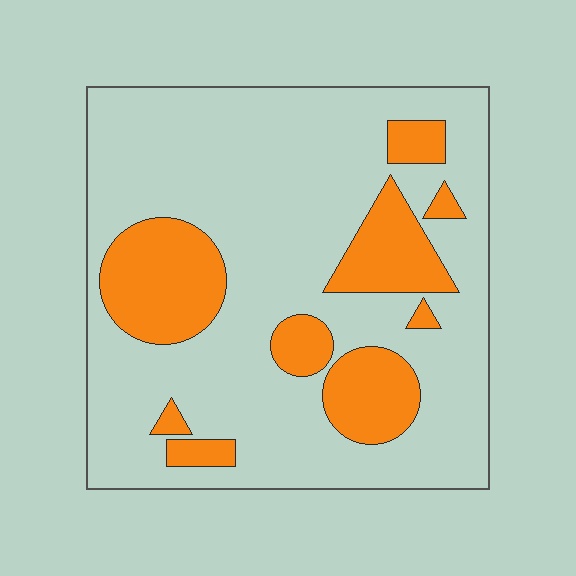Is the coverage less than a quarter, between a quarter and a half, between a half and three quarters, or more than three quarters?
Less than a quarter.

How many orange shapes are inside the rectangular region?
9.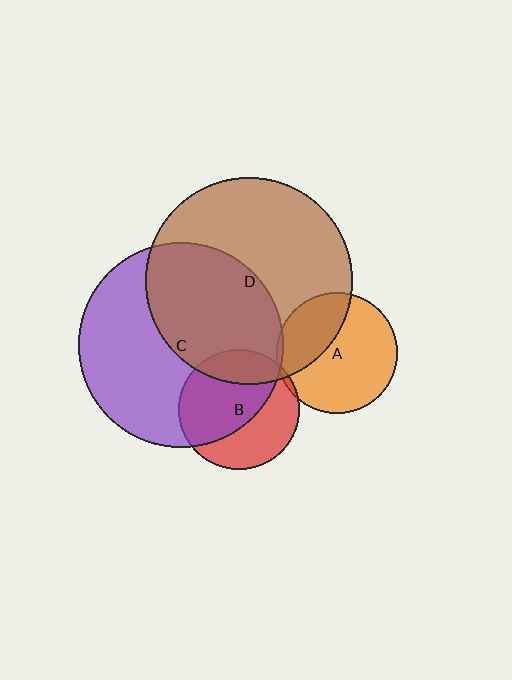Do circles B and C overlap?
Yes.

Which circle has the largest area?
Circle D (brown).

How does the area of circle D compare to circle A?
Approximately 2.9 times.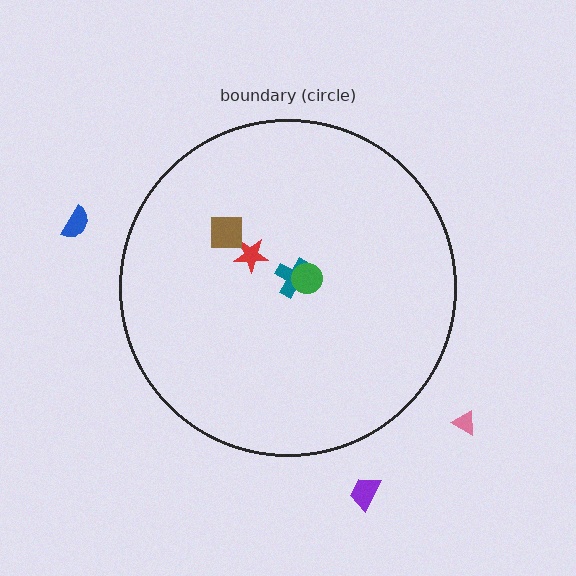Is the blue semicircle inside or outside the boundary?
Outside.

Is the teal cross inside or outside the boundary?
Inside.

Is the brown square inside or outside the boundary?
Inside.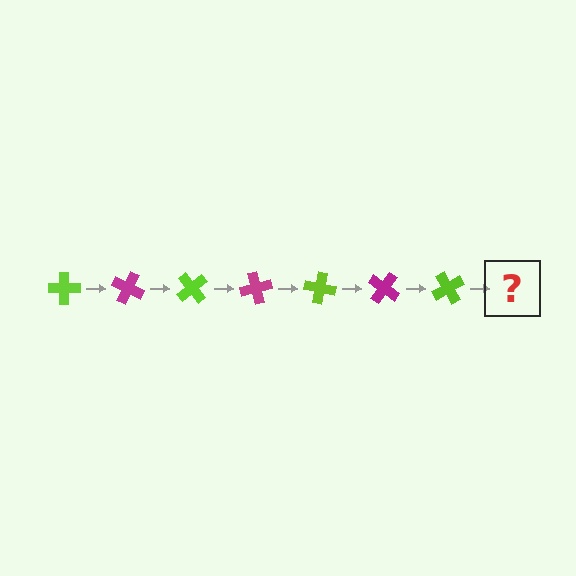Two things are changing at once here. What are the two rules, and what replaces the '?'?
The two rules are that it rotates 25 degrees each step and the color cycles through lime and magenta. The '?' should be a magenta cross, rotated 175 degrees from the start.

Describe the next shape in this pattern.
It should be a magenta cross, rotated 175 degrees from the start.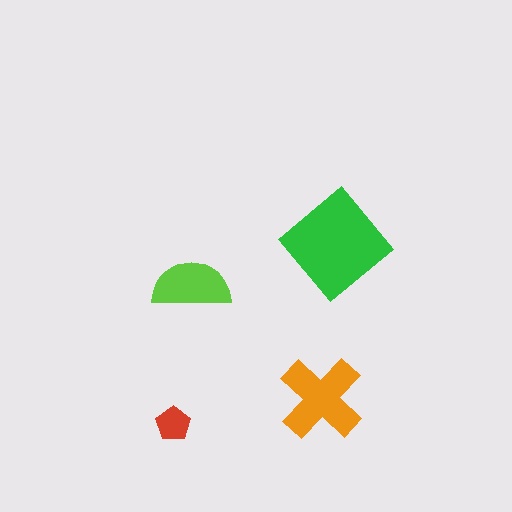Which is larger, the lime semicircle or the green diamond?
The green diamond.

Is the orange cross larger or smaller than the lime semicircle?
Larger.